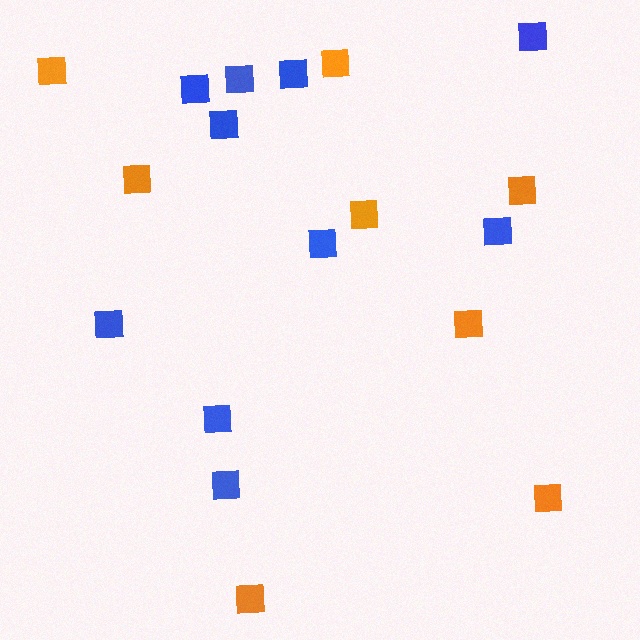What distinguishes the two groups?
There are 2 groups: one group of orange squares (8) and one group of blue squares (10).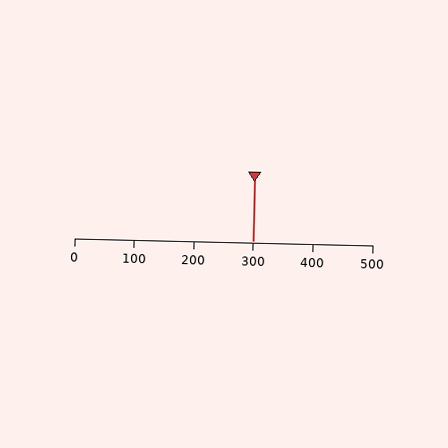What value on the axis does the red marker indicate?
The marker indicates approximately 300.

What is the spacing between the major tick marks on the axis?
The major ticks are spaced 100 apart.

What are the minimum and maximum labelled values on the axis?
The axis runs from 0 to 500.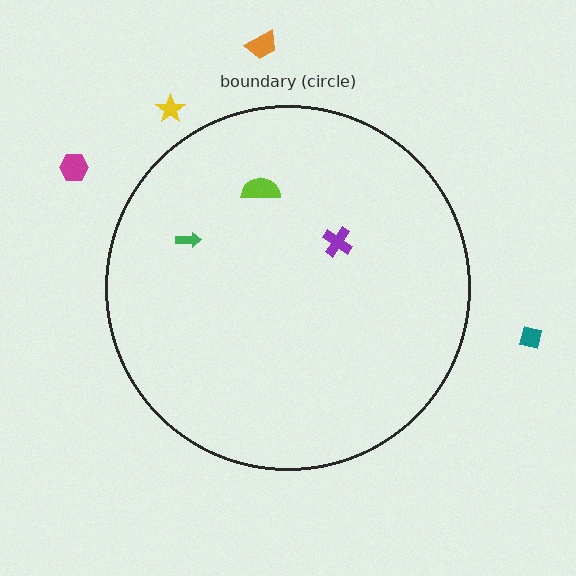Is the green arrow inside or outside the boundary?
Inside.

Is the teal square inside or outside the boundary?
Outside.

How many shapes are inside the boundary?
3 inside, 4 outside.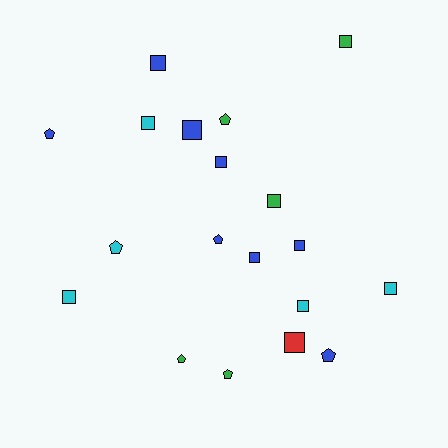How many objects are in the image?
There are 19 objects.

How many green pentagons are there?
There are 3 green pentagons.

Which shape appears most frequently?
Square, with 12 objects.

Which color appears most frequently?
Blue, with 8 objects.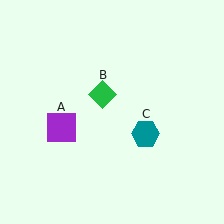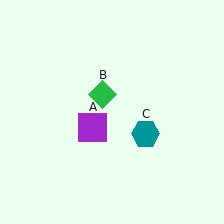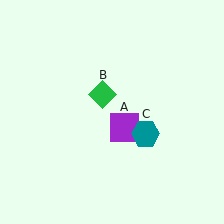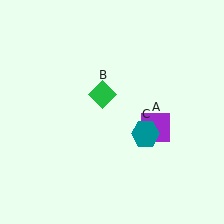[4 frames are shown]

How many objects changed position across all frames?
1 object changed position: purple square (object A).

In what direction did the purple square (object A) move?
The purple square (object A) moved right.